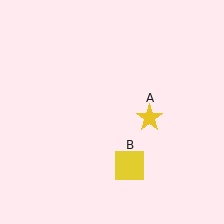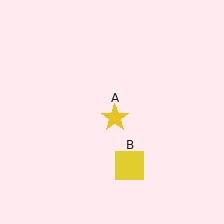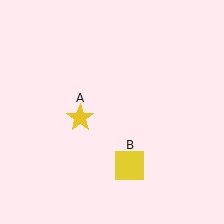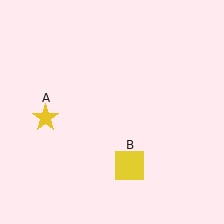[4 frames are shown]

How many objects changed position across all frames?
1 object changed position: yellow star (object A).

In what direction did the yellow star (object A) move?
The yellow star (object A) moved left.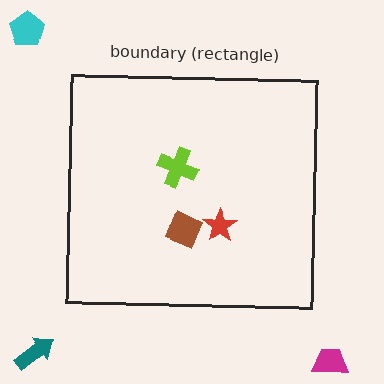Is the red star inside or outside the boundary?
Inside.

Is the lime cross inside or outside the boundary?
Inside.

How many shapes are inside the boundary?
3 inside, 3 outside.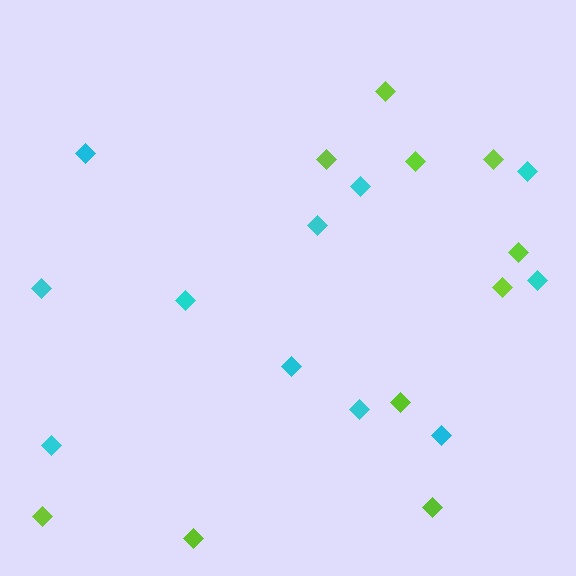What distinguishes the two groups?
There are 2 groups: one group of lime diamonds (10) and one group of cyan diamonds (11).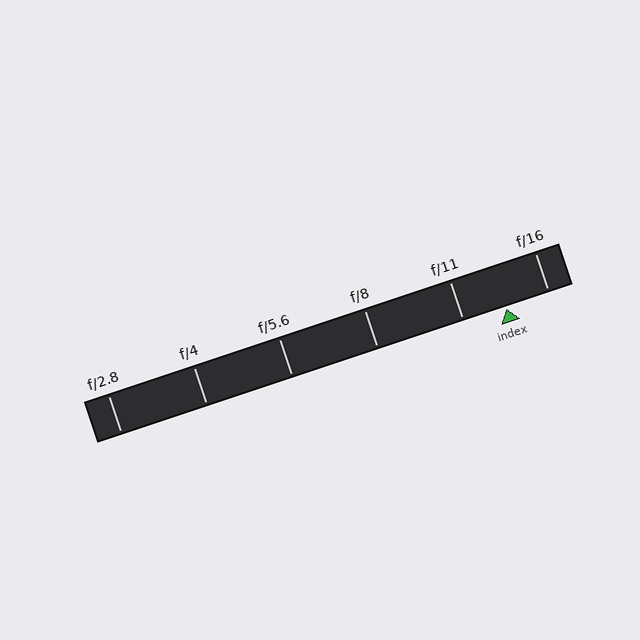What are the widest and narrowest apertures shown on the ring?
The widest aperture shown is f/2.8 and the narrowest is f/16.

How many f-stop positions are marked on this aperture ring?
There are 6 f-stop positions marked.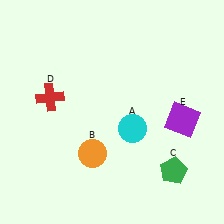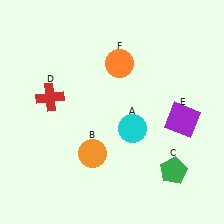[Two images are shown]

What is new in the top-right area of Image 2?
An orange circle (F) was added in the top-right area of Image 2.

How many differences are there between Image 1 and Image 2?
There is 1 difference between the two images.